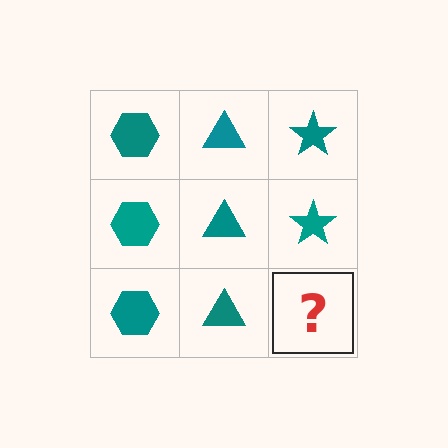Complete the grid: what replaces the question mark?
The question mark should be replaced with a teal star.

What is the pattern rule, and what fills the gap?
The rule is that each column has a consistent shape. The gap should be filled with a teal star.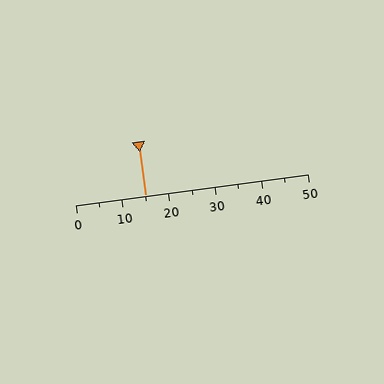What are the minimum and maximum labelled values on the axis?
The axis runs from 0 to 50.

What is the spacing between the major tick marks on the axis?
The major ticks are spaced 10 apart.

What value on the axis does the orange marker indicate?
The marker indicates approximately 15.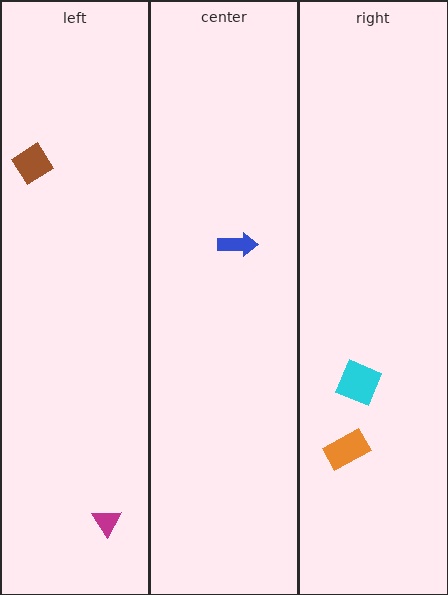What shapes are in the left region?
The magenta triangle, the brown diamond.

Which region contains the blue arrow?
The center region.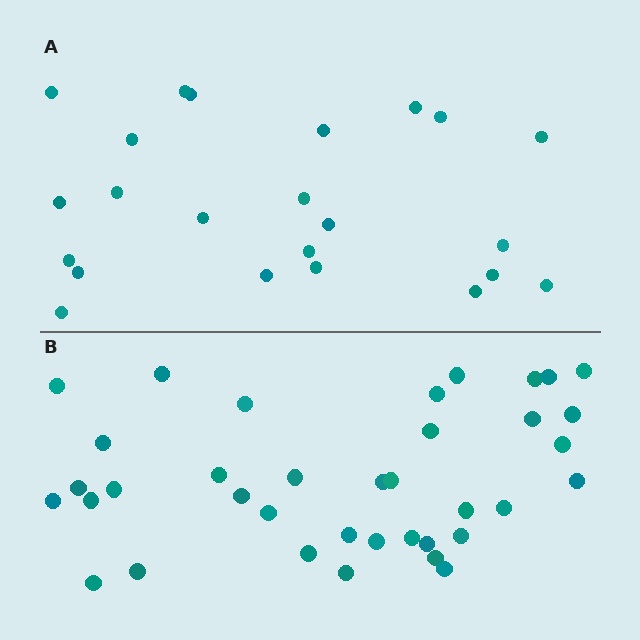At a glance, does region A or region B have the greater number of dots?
Region B (the bottom region) has more dots.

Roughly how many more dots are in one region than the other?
Region B has approximately 15 more dots than region A.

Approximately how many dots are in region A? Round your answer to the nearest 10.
About 20 dots. (The exact count is 23, which rounds to 20.)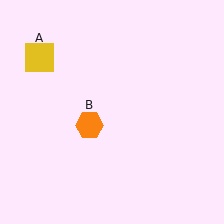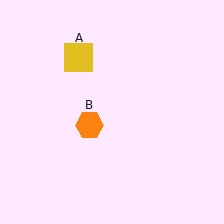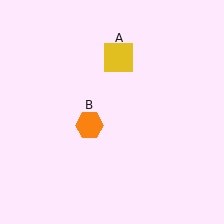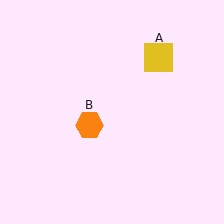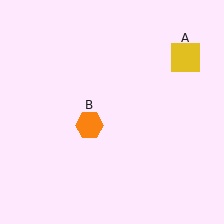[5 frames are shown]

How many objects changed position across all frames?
1 object changed position: yellow square (object A).